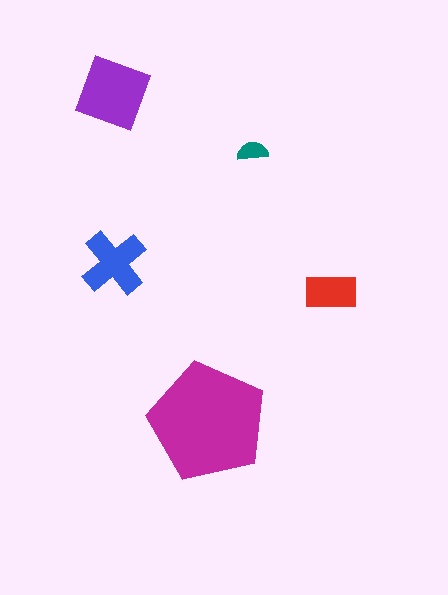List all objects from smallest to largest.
The teal semicircle, the red rectangle, the blue cross, the purple diamond, the magenta pentagon.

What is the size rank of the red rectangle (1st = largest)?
4th.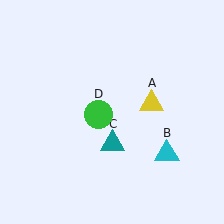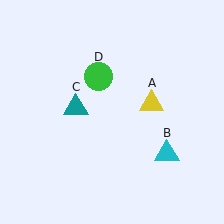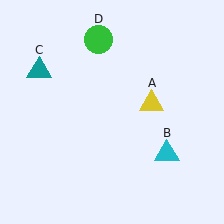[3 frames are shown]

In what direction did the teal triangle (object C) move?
The teal triangle (object C) moved up and to the left.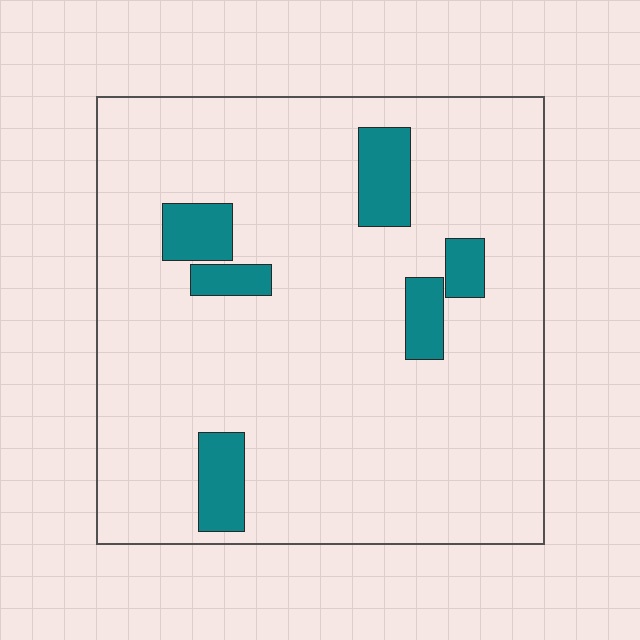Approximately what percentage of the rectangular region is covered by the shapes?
Approximately 10%.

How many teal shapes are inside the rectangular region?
6.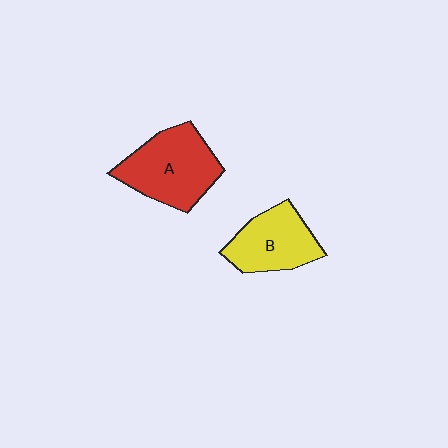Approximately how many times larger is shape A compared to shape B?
Approximately 1.3 times.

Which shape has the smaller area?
Shape B (yellow).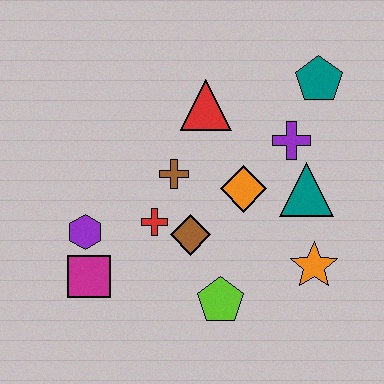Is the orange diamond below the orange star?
No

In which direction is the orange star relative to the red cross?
The orange star is to the right of the red cross.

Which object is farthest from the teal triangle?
The magenta square is farthest from the teal triangle.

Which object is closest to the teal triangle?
The purple cross is closest to the teal triangle.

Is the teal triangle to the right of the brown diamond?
Yes